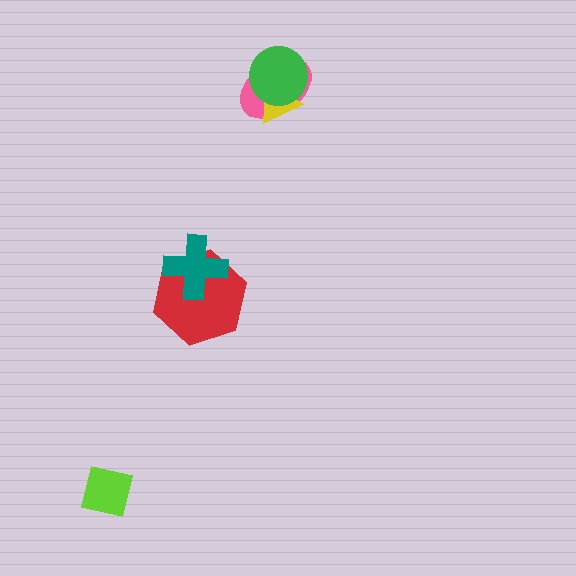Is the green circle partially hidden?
No, no other shape covers it.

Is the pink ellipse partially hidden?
Yes, it is partially covered by another shape.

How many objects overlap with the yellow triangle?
2 objects overlap with the yellow triangle.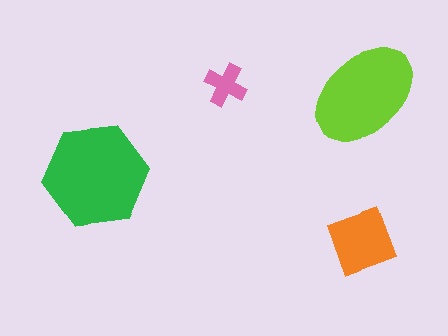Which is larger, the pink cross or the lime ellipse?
The lime ellipse.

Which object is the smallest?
The pink cross.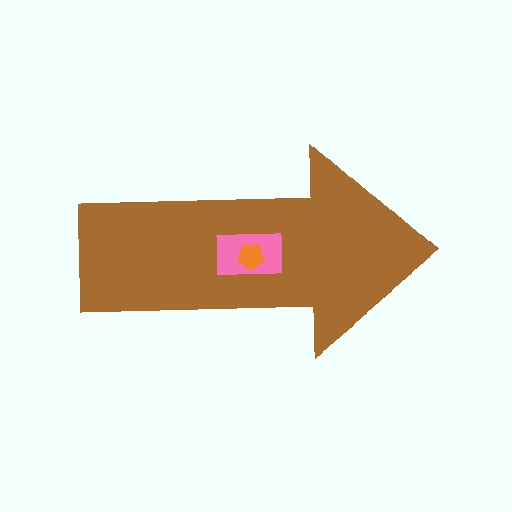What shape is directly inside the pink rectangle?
The orange pentagon.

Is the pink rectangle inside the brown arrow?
Yes.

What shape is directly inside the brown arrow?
The pink rectangle.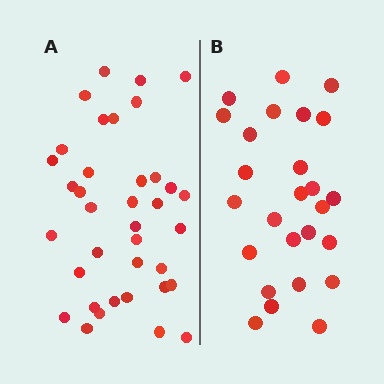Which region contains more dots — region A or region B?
Region A (the left region) has more dots.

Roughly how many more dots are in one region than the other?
Region A has roughly 12 or so more dots than region B.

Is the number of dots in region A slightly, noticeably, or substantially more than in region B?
Region A has noticeably more, but not dramatically so. The ratio is roughly 1.4 to 1.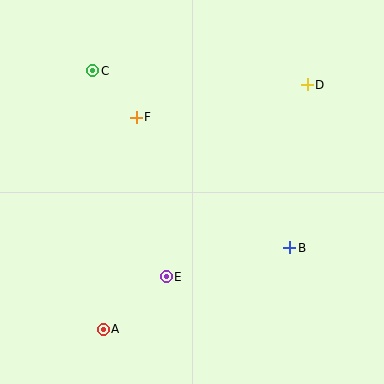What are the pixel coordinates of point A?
Point A is at (103, 329).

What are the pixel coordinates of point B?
Point B is at (290, 248).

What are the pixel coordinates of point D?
Point D is at (307, 85).